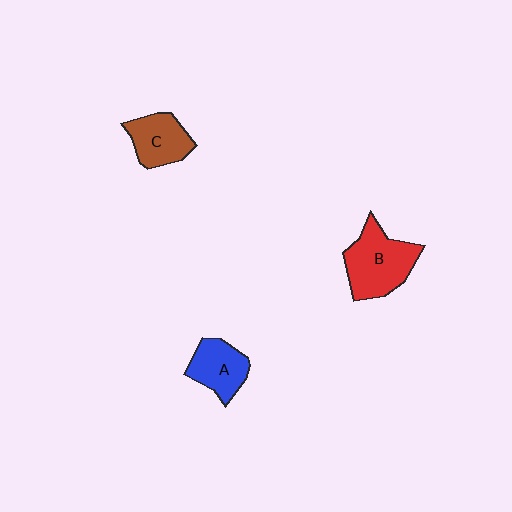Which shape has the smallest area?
Shape A (blue).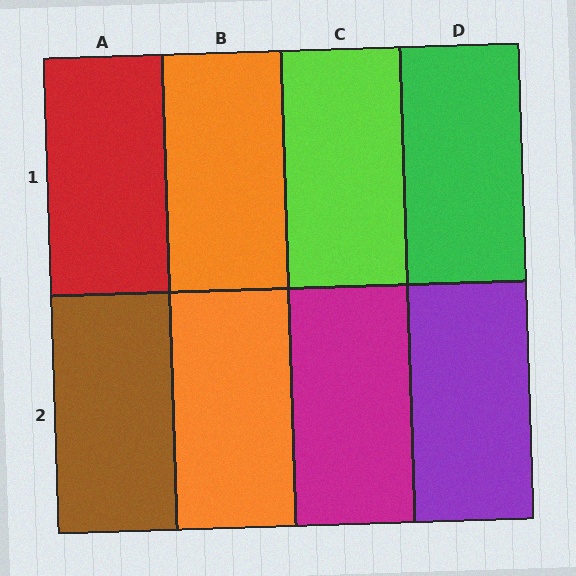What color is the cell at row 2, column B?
Orange.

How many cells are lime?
1 cell is lime.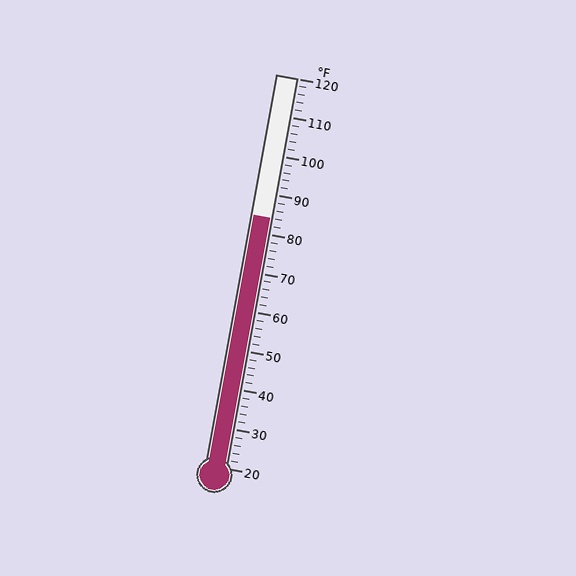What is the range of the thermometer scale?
The thermometer scale ranges from 20°F to 120°F.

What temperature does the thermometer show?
The thermometer shows approximately 84°F.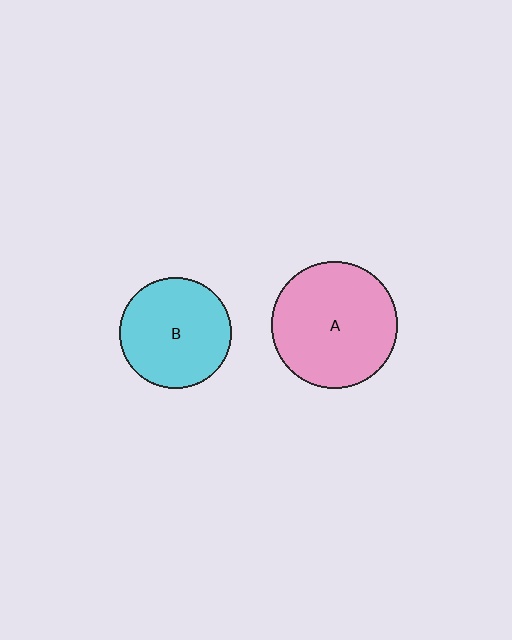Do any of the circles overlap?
No, none of the circles overlap.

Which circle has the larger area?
Circle A (pink).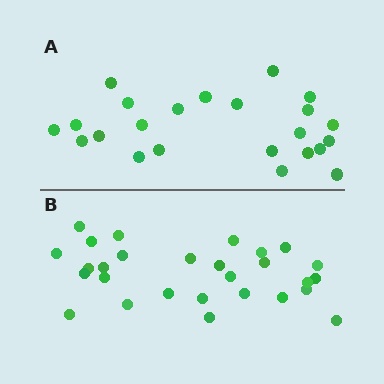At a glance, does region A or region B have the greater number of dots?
Region B (the bottom region) has more dots.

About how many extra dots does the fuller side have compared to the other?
Region B has about 5 more dots than region A.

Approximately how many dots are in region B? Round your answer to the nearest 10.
About 30 dots. (The exact count is 28, which rounds to 30.)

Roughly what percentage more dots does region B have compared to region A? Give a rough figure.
About 20% more.